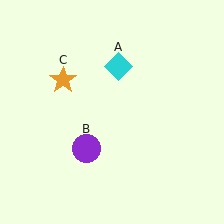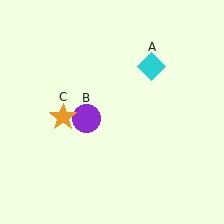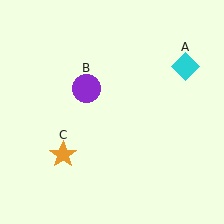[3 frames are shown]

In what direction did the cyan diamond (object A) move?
The cyan diamond (object A) moved right.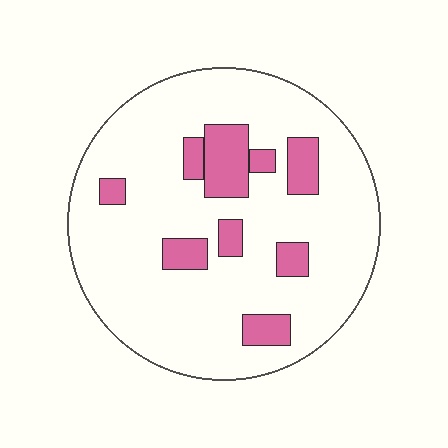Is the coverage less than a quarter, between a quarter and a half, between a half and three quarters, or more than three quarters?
Less than a quarter.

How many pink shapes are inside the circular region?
9.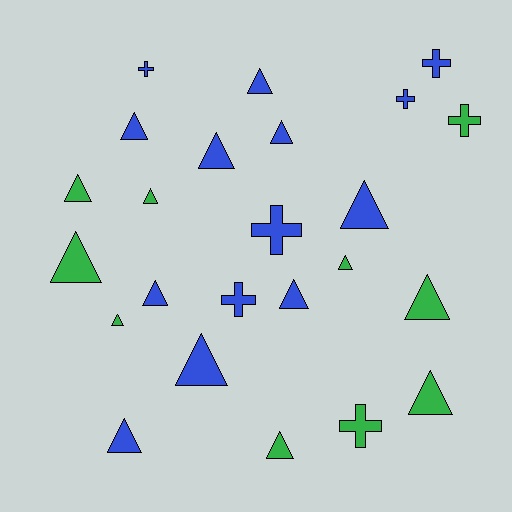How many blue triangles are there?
There are 9 blue triangles.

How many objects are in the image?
There are 24 objects.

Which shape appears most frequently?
Triangle, with 17 objects.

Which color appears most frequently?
Blue, with 14 objects.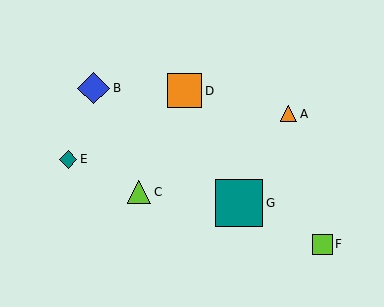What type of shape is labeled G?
Shape G is a teal square.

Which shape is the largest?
The teal square (labeled G) is the largest.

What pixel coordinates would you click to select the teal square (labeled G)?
Click at (239, 203) to select the teal square G.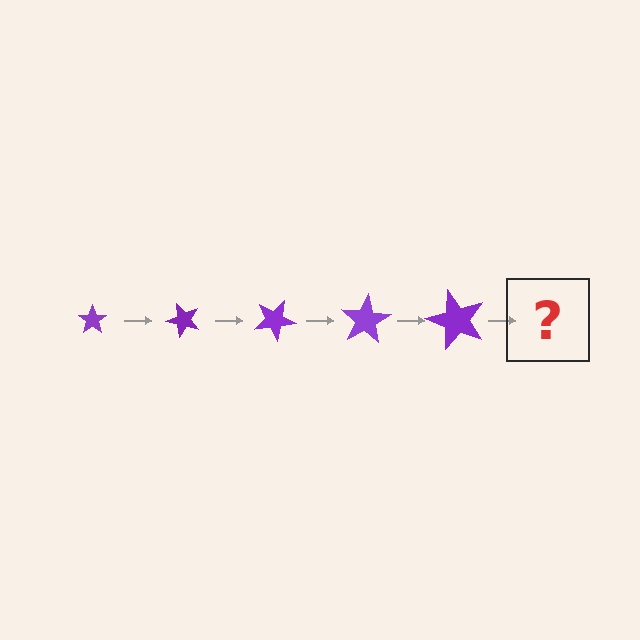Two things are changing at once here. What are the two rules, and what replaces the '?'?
The two rules are that the star grows larger each step and it rotates 50 degrees each step. The '?' should be a star, larger than the previous one and rotated 250 degrees from the start.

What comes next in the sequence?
The next element should be a star, larger than the previous one and rotated 250 degrees from the start.